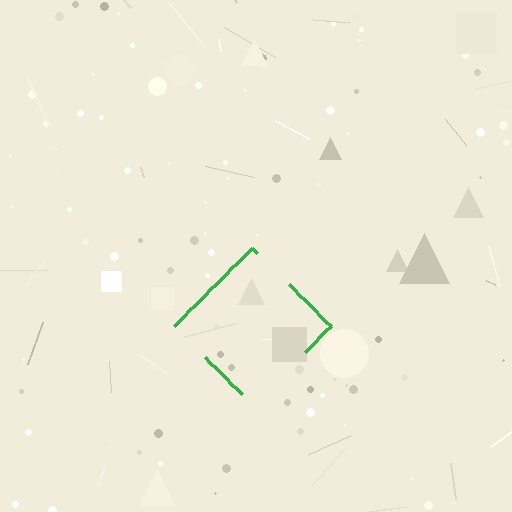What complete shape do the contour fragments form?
The contour fragments form a diamond.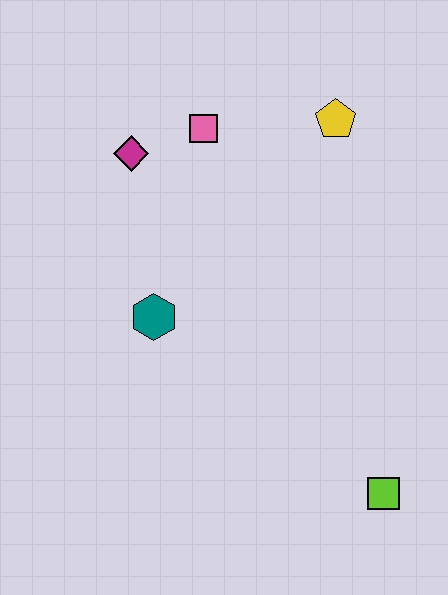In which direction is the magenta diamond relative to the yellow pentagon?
The magenta diamond is to the left of the yellow pentagon.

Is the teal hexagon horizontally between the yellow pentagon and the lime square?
No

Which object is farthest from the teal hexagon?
The lime square is farthest from the teal hexagon.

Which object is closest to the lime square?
The teal hexagon is closest to the lime square.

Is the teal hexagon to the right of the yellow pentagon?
No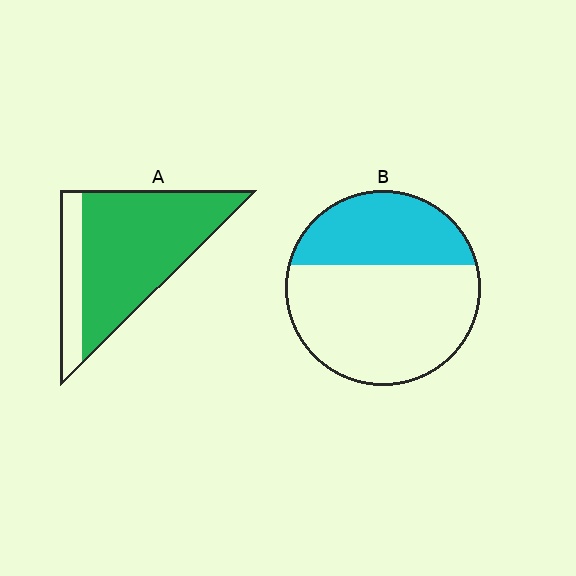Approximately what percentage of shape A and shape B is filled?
A is approximately 80% and B is approximately 35%.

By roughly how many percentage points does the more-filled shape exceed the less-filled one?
By roughly 45 percentage points (A over B).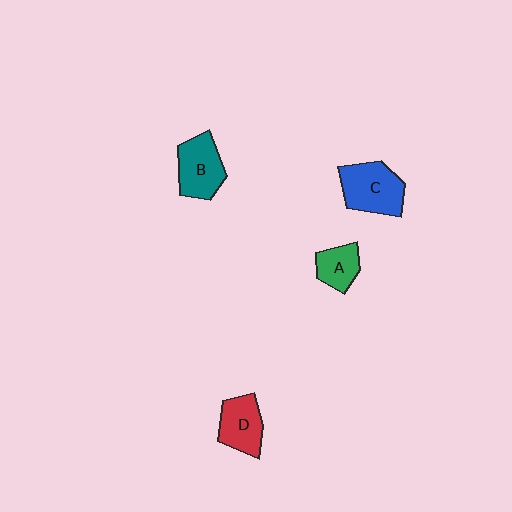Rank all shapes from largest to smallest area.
From largest to smallest: C (blue), B (teal), D (red), A (green).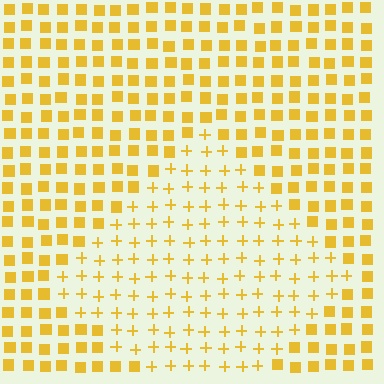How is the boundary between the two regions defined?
The boundary is defined by a change in element shape: plus signs inside vs. squares outside. All elements share the same color and spacing.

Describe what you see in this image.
The image is filled with small yellow elements arranged in a uniform grid. A diamond-shaped region contains plus signs, while the surrounding area contains squares. The boundary is defined purely by the change in element shape.